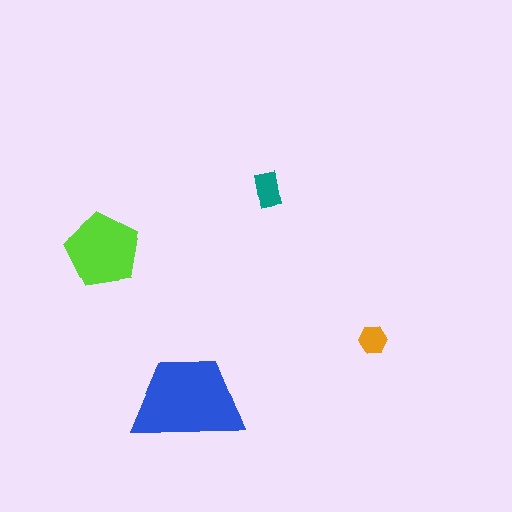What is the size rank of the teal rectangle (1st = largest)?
3rd.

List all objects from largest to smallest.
The blue trapezoid, the lime pentagon, the teal rectangle, the orange hexagon.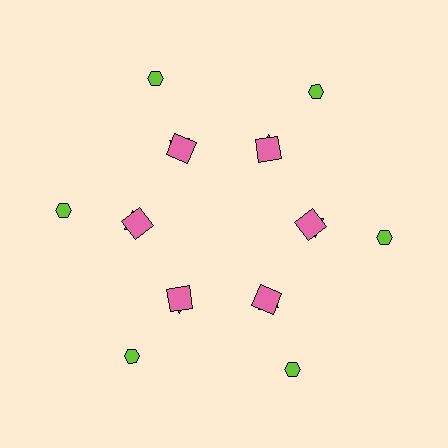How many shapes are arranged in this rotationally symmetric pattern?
There are 18 shapes, arranged in 6 groups of 3.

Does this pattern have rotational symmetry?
Yes, this pattern has 6-fold rotational symmetry. It looks the same after rotating 60 degrees around the center.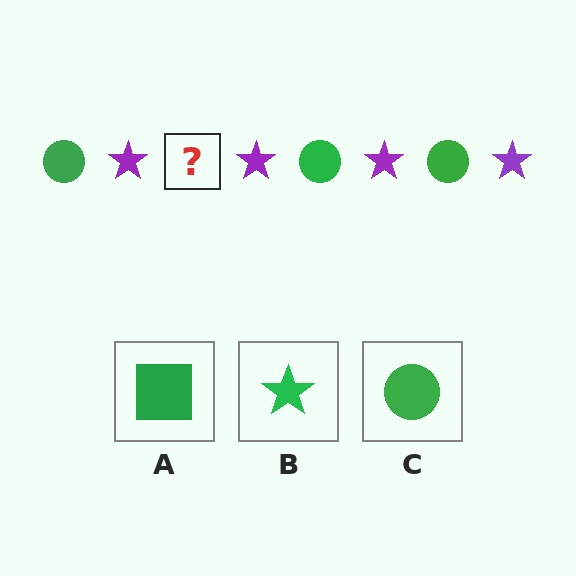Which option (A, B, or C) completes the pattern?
C.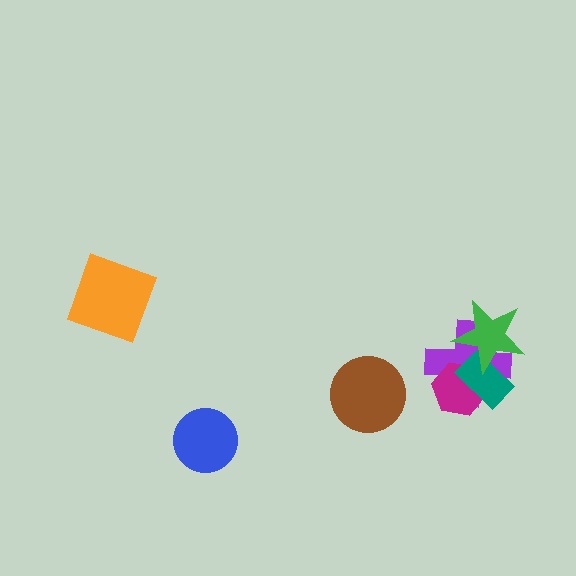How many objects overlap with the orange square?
0 objects overlap with the orange square.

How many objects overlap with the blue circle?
0 objects overlap with the blue circle.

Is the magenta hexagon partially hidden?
Yes, it is partially covered by another shape.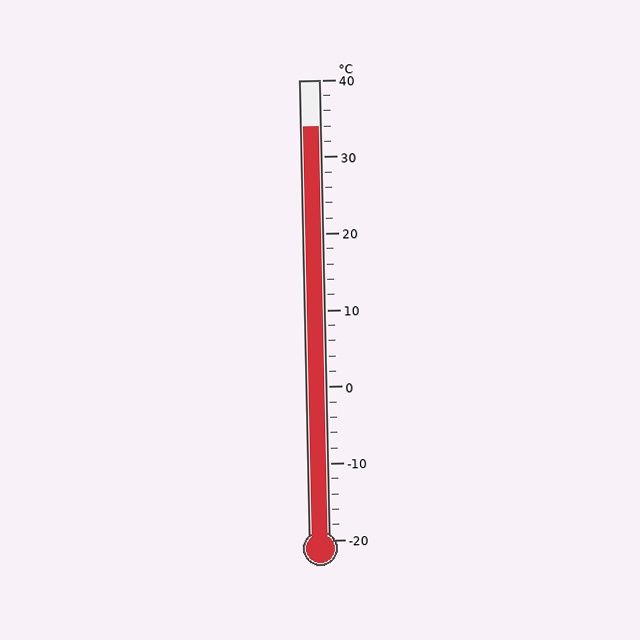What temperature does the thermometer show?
The thermometer shows approximately 34°C.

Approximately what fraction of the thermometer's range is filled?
The thermometer is filled to approximately 90% of its range.